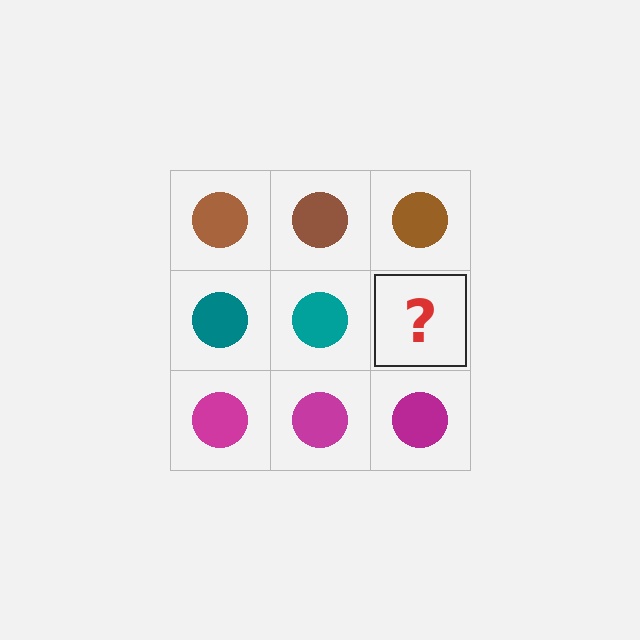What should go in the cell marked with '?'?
The missing cell should contain a teal circle.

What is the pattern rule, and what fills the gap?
The rule is that each row has a consistent color. The gap should be filled with a teal circle.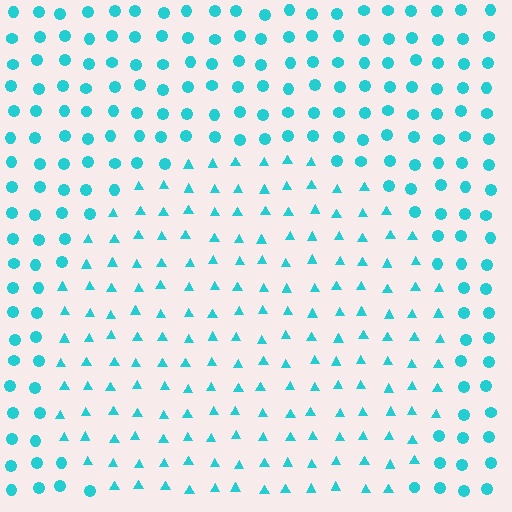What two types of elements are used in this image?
The image uses triangles inside the circle region and circles outside it.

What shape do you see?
I see a circle.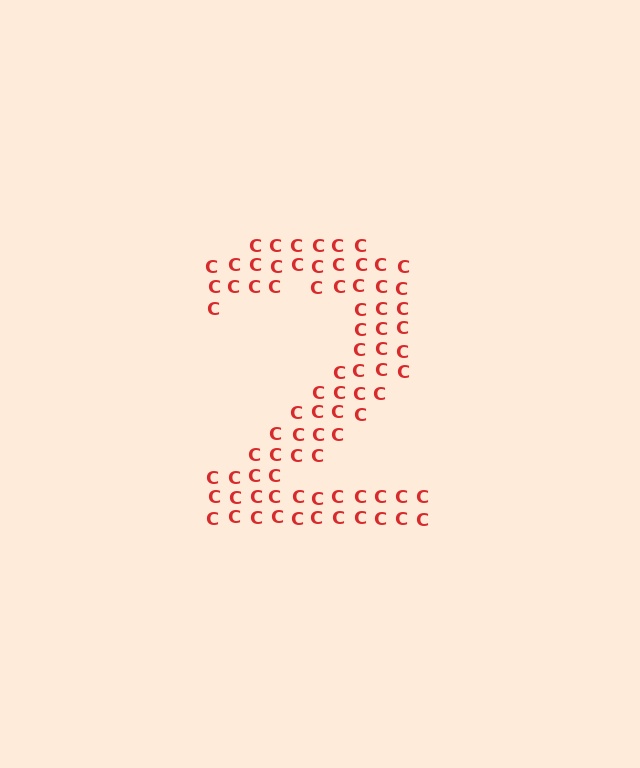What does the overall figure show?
The overall figure shows the digit 2.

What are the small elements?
The small elements are letter C's.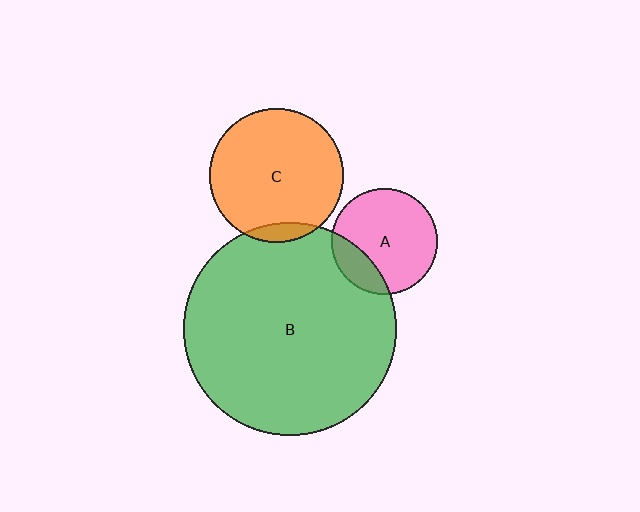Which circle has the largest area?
Circle B (green).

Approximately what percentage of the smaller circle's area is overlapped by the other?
Approximately 5%.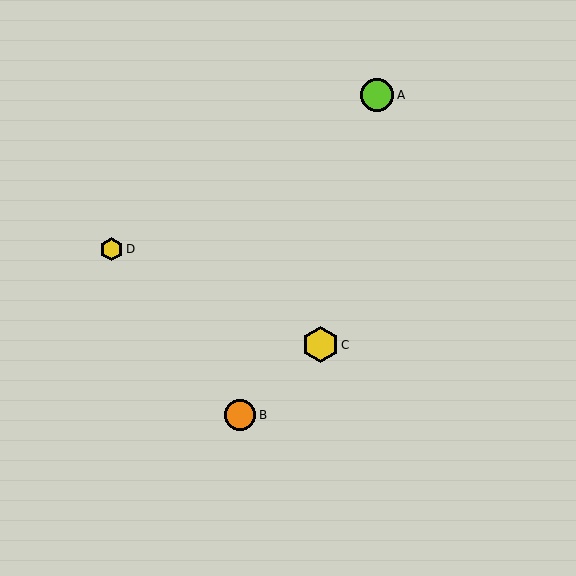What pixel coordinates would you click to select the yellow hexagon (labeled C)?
Click at (321, 345) to select the yellow hexagon C.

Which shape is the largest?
The yellow hexagon (labeled C) is the largest.